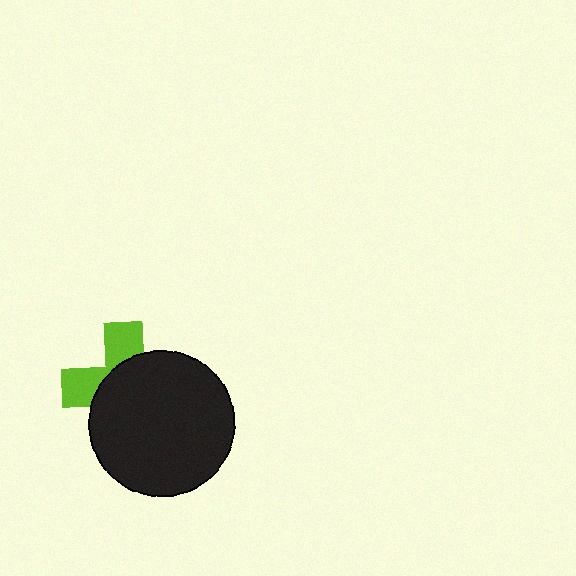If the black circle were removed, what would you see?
You would see the complete lime cross.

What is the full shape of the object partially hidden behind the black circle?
The partially hidden object is a lime cross.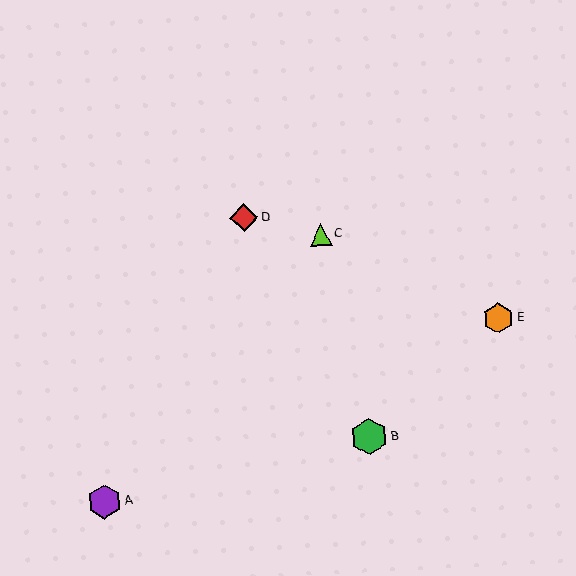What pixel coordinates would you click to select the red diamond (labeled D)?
Click at (244, 218) to select the red diamond D.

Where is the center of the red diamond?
The center of the red diamond is at (244, 218).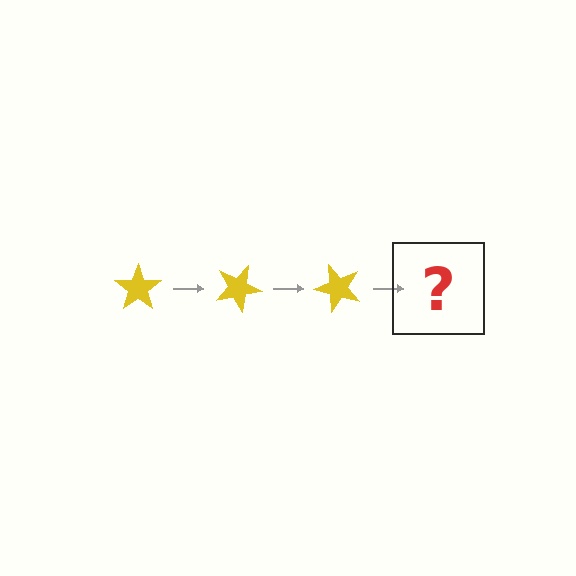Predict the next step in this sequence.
The next step is a yellow star rotated 75 degrees.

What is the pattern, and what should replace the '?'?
The pattern is that the star rotates 25 degrees each step. The '?' should be a yellow star rotated 75 degrees.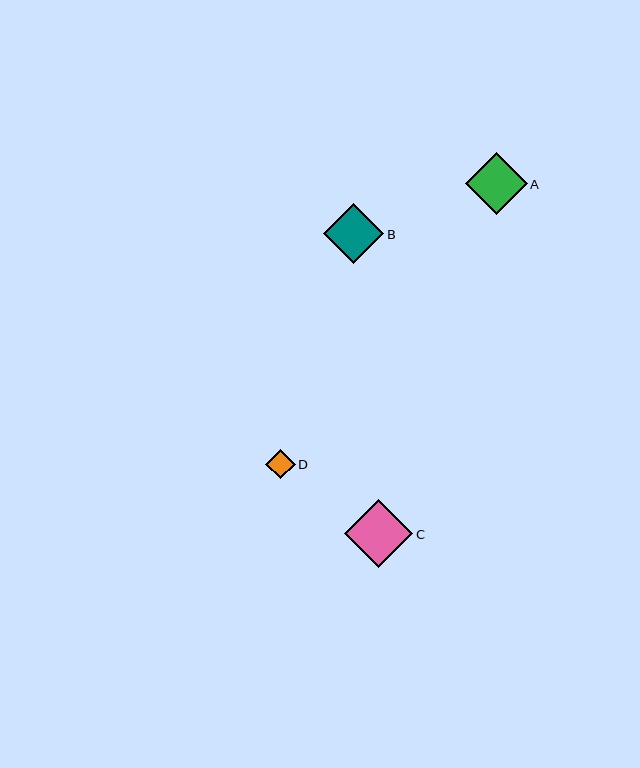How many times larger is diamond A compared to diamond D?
Diamond A is approximately 2.1 times the size of diamond D.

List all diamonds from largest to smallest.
From largest to smallest: C, A, B, D.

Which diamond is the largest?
Diamond C is the largest with a size of approximately 68 pixels.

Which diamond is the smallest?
Diamond D is the smallest with a size of approximately 30 pixels.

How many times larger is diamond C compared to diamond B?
Diamond C is approximately 1.1 times the size of diamond B.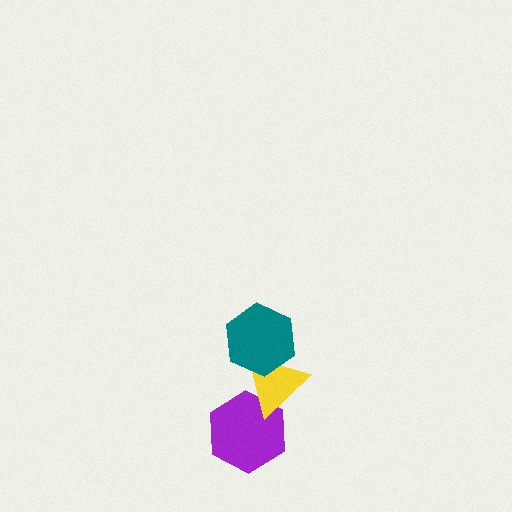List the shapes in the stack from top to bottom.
From top to bottom: the teal hexagon, the yellow triangle, the purple hexagon.